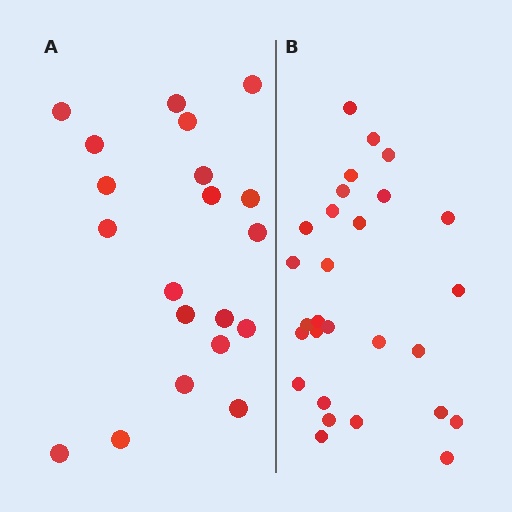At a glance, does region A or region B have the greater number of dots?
Region B (the right region) has more dots.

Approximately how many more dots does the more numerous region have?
Region B has roughly 8 or so more dots than region A.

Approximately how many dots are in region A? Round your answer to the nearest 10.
About 20 dots.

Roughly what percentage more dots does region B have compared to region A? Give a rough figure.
About 40% more.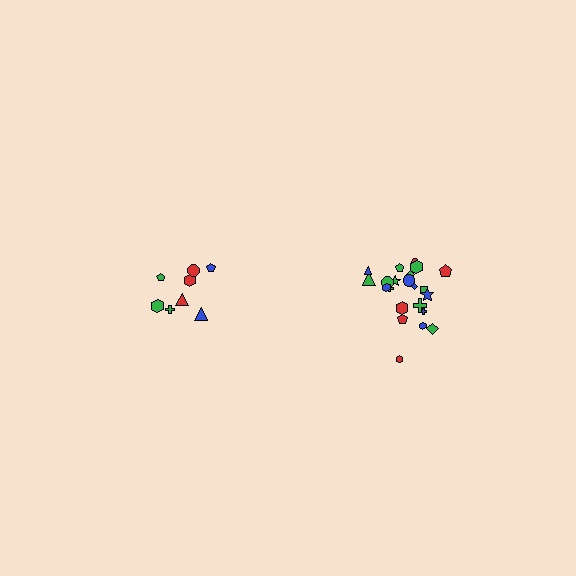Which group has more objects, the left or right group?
The right group.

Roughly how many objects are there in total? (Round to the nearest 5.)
Roughly 30 objects in total.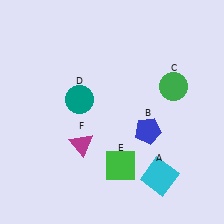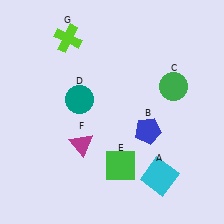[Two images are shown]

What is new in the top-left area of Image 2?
A lime cross (G) was added in the top-left area of Image 2.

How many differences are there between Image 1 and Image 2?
There is 1 difference between the two images.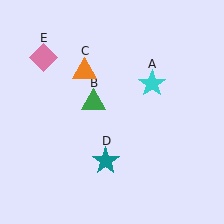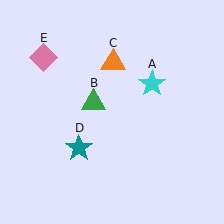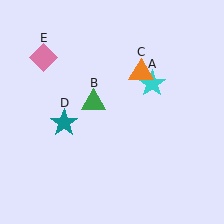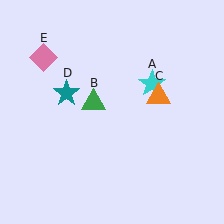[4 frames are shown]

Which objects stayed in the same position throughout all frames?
Cyan star (object A) and green triangle (object B) and pink diamond (object E) remained stationary.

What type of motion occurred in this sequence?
The orange triangle (object C), teal star (object D) rotated clockwise around the center of the scene.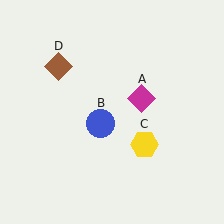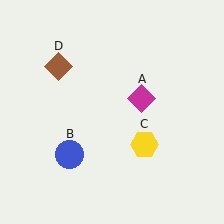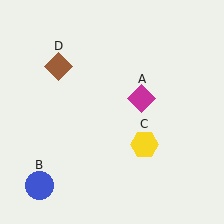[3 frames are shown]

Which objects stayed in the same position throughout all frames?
Magenta diamond (object A) and yellow hexagon (object C) and brown diamond (object D) remained stationary.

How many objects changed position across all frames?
1 object changed position: blue circle (object B).